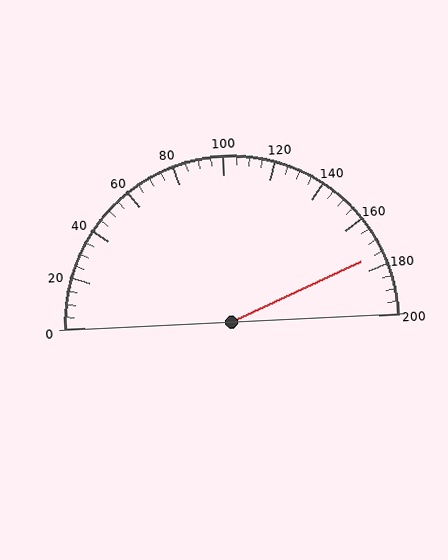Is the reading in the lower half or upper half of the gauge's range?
The reading is in the upper half of the range (0 to 200).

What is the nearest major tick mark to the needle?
The nearest major tick mark is 180.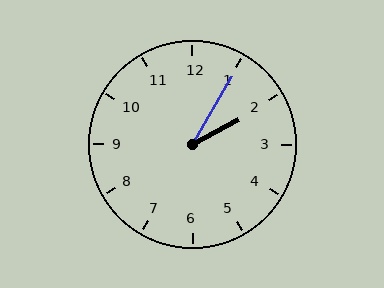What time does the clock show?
2:05.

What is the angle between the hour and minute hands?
Approximately 32 degrees.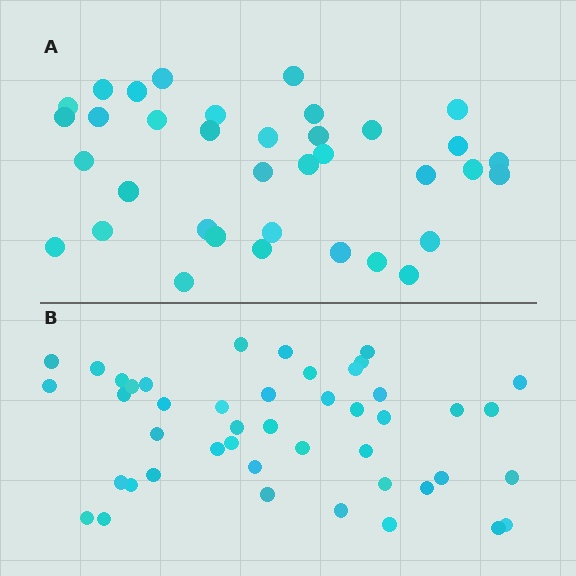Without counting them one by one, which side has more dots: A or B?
Region B (the bottom region) has more dots.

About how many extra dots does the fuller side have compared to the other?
Region B has roughly 8 or so more dots than region A.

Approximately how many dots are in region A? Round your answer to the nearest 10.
About 40 dots. (The exact count is 36, which rounds to 40.)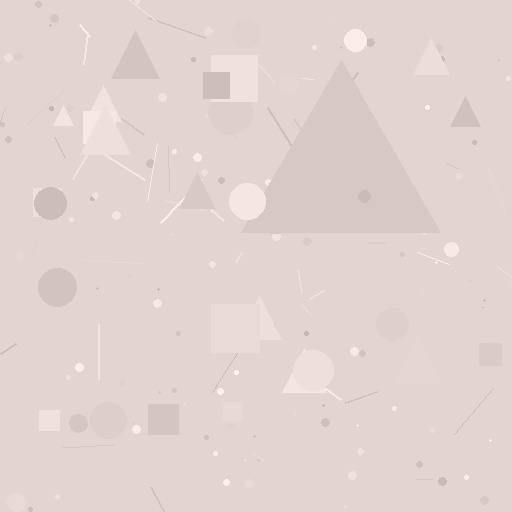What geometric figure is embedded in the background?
A triangle is embedded in the background.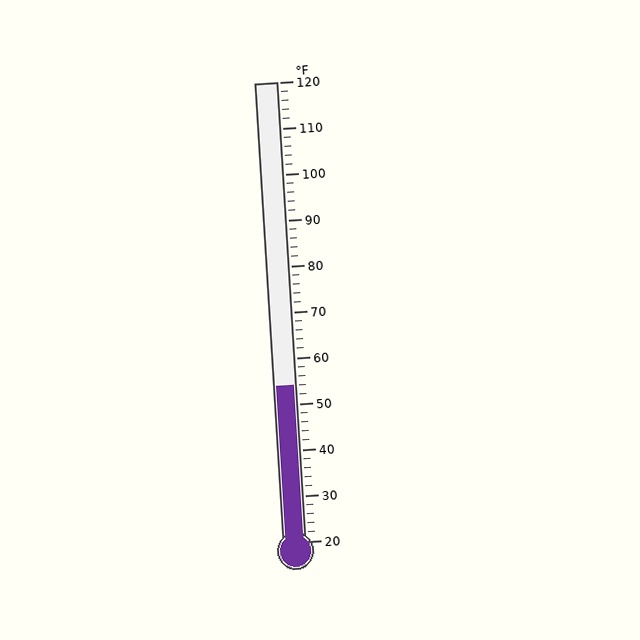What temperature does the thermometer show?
The thermometer shows approximately 54°F.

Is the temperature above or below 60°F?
The temperature is below 60°F.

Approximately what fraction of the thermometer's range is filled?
The thermometer is filled to approximately 35% of its range.